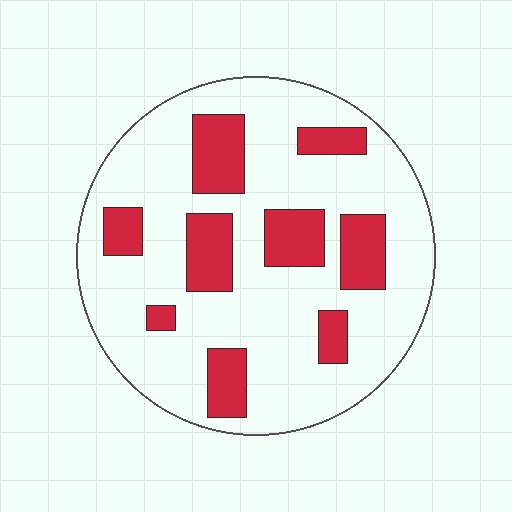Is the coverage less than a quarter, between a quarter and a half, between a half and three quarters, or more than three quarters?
Less than a quarter.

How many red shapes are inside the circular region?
9.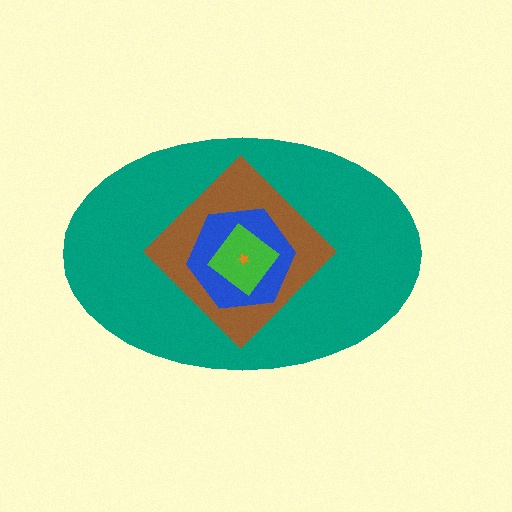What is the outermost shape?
The teal ellipse.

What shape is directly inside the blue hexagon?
The green diamond.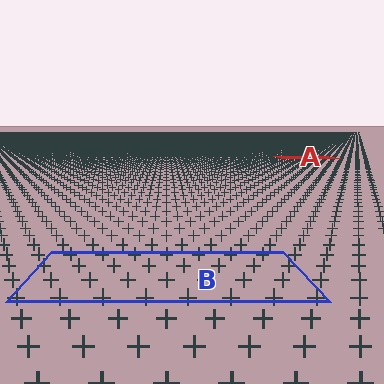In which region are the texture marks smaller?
The texture marks are smaller in region A, because it is farther away.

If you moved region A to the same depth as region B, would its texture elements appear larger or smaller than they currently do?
They would appear larger. At a closer depth, the same texture elements are projected at a bigger on-screen size.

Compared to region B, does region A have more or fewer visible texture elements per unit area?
Region A has more texture elements per unit area — they are packed more densely because it is farther away.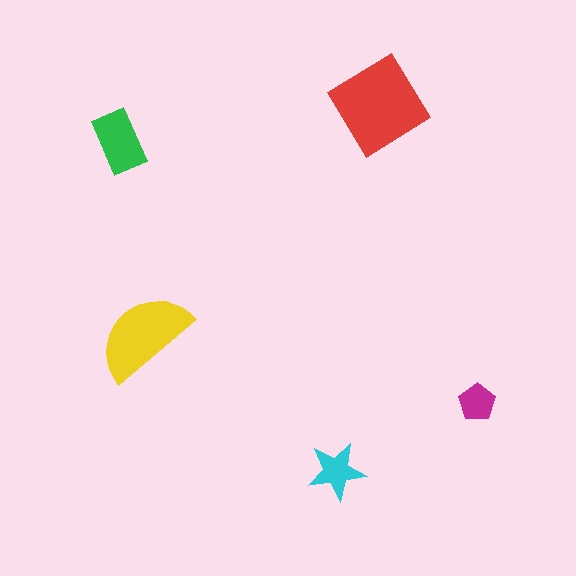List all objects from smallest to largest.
The magenta pentagon, the cyan star, the green rectangle, the yellow semicircle, the red diamond.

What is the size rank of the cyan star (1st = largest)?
4th.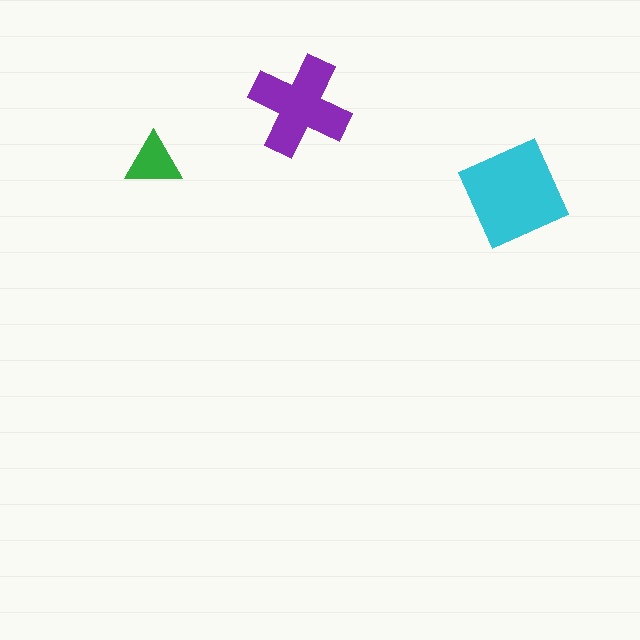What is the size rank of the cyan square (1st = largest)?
1st.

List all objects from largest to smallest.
The cyan square, the purple cross, the green triangle.